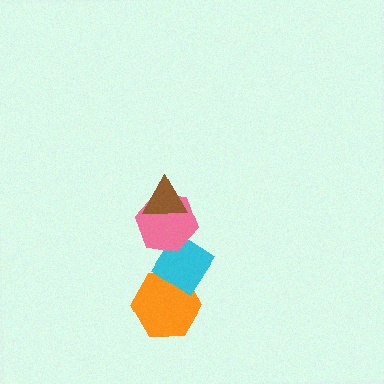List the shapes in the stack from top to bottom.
From top to bottom: the brown triangle, the pink hexagon, the cyan diamond, the orange hexagon.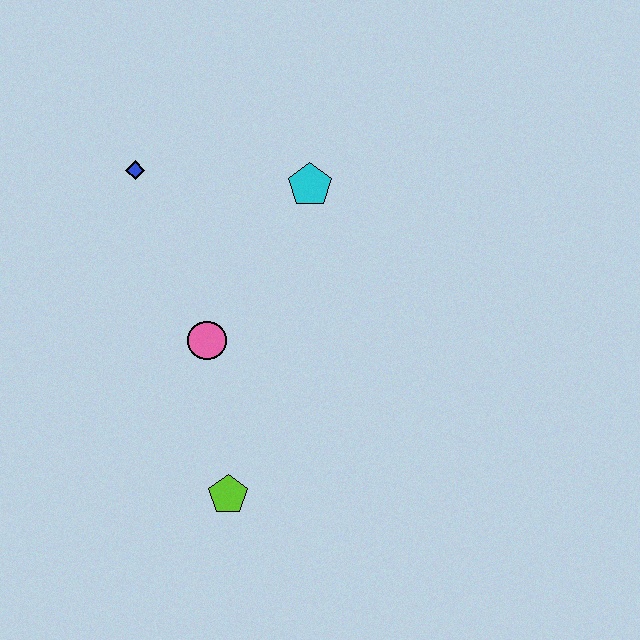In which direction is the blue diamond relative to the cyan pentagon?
The blue diamond is to the left of the cyan pentagon.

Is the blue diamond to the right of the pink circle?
No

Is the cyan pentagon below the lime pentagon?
No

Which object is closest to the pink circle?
The lime pentagon is closest to the pink circle.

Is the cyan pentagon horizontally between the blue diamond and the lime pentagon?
No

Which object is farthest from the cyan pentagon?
The lime pentagon is farthest from the cyan pentagon.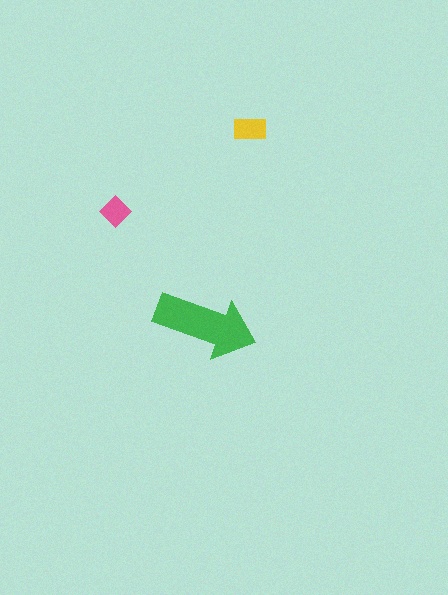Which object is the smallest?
The pink diamond.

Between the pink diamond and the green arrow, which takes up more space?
The green arrow.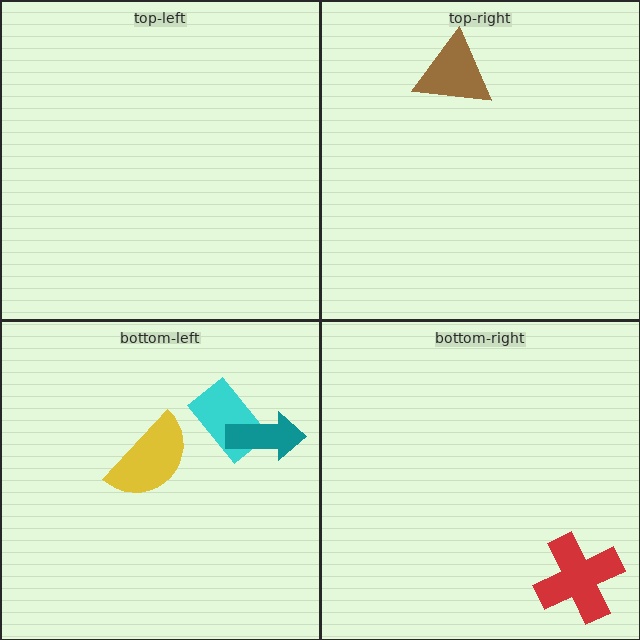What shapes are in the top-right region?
The brown triangle.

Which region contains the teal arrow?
The bottom-left region.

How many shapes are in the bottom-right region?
1.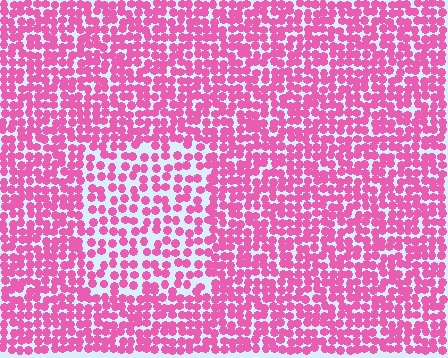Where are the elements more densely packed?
The elements are more densely packed outside the rectangle boundary.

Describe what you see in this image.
The image contains small pink elements arranged at two different densities. A rectangle-shaped region is visible where the elements are less densely packed than the surrounding area.